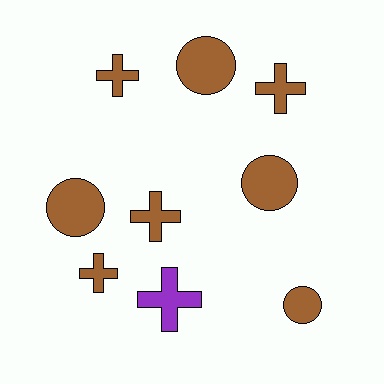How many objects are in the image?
There are 9 objects.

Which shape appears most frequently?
Cross, with 5 objects.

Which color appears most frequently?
Brown, with 8 objects.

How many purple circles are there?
There are no purple circles.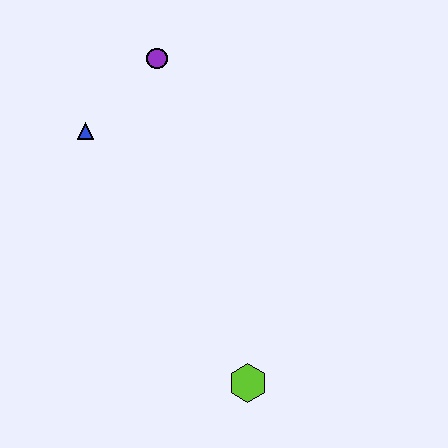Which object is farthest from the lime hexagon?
The purple circle is farthest from the lime hexagon.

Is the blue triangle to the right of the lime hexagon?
No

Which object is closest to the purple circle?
The blue triangle is closest to the purple circle.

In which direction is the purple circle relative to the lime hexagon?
The purple circle is above the lime hexagon.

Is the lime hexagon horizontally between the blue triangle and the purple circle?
No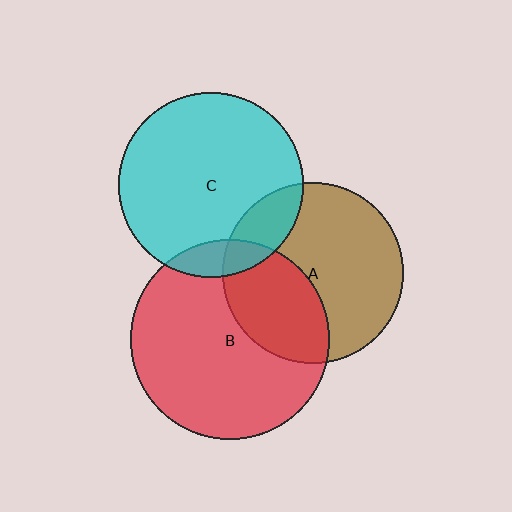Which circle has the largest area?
Circle B (red).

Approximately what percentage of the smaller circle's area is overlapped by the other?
Approximately 10%.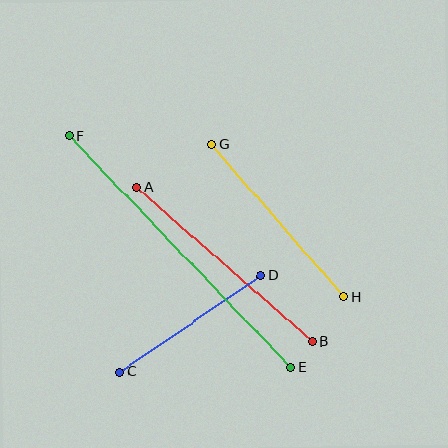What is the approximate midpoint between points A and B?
The midpoint is at approximately (225, 265) pixels.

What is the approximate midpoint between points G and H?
The midpoint is at approximately (278, 221) pixels.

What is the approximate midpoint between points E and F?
The midpoint is at approximately (180, 252) pixels.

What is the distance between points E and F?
The distance is approximately 321 pixels.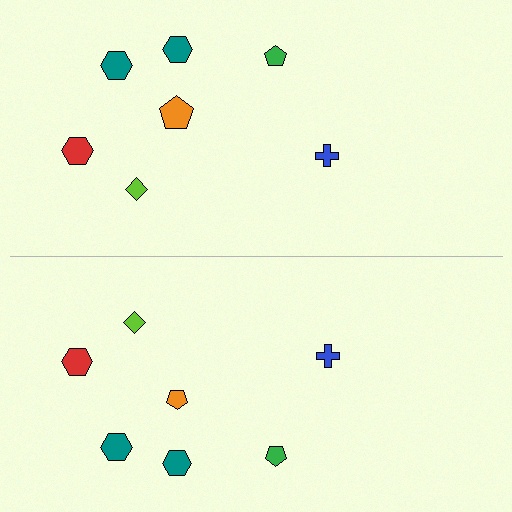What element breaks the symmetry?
The orange pentagon on the bottom side has a different size than its mirror counterpart.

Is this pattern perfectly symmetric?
No, the pattern is not perfectly symmetric. The orange pentagon on the bottom side has a different size than its mirror counterpart.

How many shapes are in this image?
There are 14 shapes in this image.